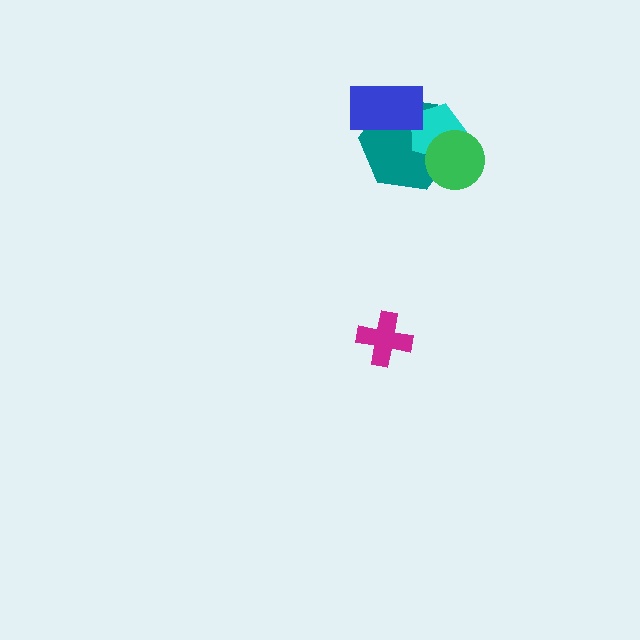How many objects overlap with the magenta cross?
0 objects overlap with the magenta cross.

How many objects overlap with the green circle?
2 objects overlap with the green circle.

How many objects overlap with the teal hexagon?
3 objects overlap with the teal hexagon.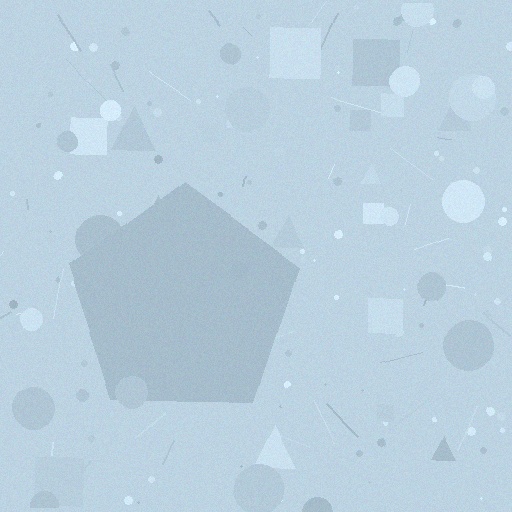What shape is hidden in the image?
A pentagon is hidden in the image.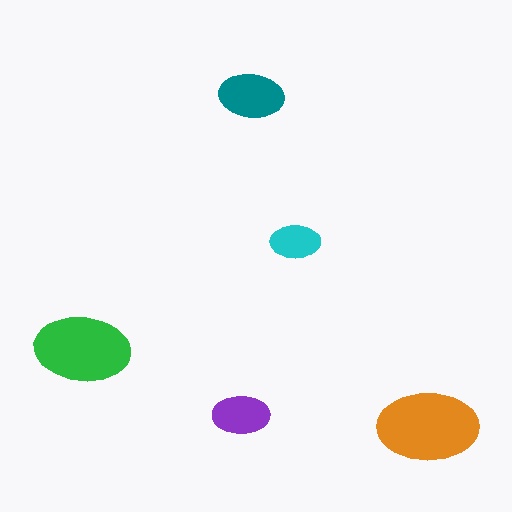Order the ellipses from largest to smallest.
the orange one, the green one, the teal one, the purple one, the cyan one.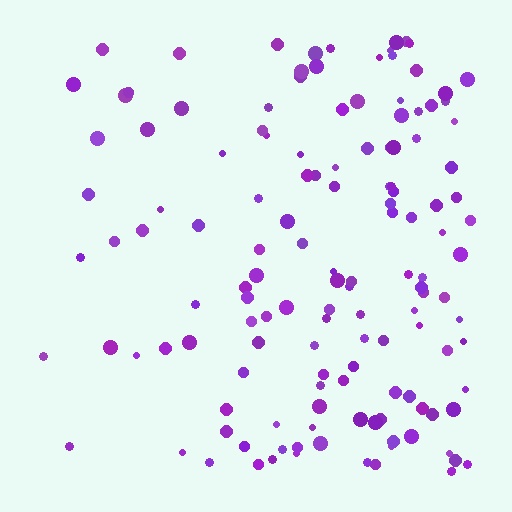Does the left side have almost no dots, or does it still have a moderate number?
Still a moderate number, just noticeably fewer than the right.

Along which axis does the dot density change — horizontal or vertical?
Horizontal.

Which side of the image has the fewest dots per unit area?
The left.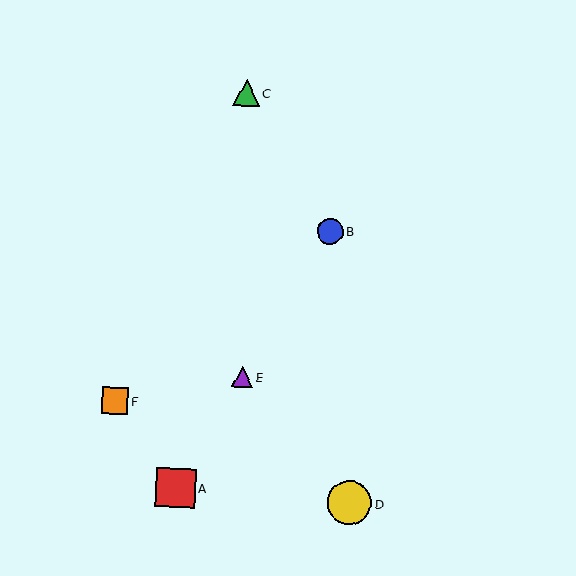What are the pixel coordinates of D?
Object D is at (349, 503).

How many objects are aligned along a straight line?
3 objects (A, B, E) are aligned along a straight line.